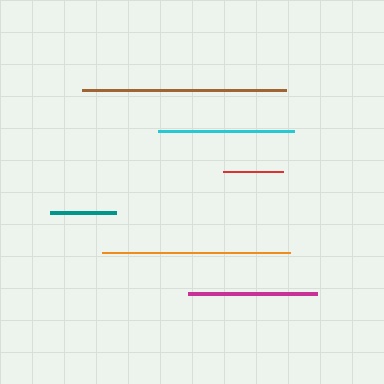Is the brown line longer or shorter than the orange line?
The brown line is longer than the orange line.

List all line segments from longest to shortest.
From longest to shortest: brown, orange, cyan, magenta, teal, red.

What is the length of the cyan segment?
The cyan segment is approximately 136 pixels long.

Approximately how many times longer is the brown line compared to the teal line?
The brown line is approximately 3.1 times the length of the teal line.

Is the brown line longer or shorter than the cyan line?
The brown line is longer than the cyan line.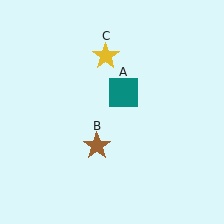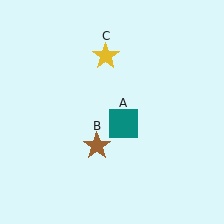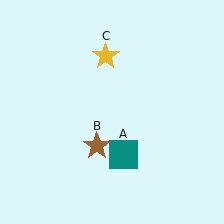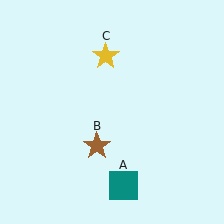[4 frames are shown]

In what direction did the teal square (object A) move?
The teal square (object A) moved down.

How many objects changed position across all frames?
1 object changed position: teal square (object A).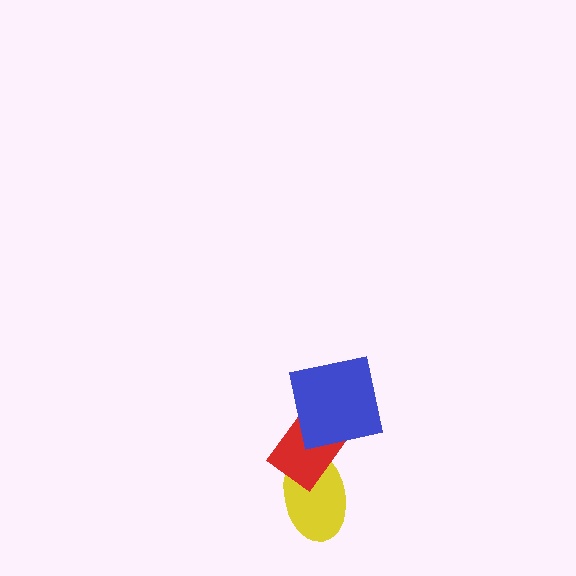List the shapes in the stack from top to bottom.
From top to bottom: the blue square, the red rectangle, the yellow ellipse.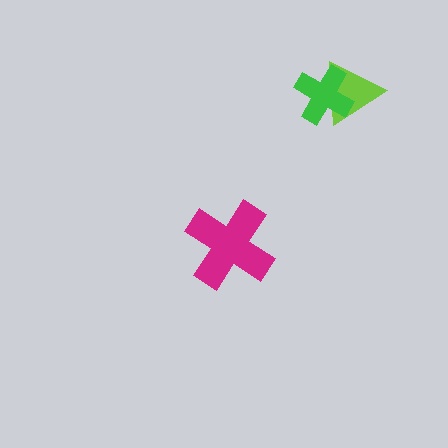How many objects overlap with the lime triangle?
1 object overlaps with the lime triangle.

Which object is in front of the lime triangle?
The green cross is in front of the lime triangle.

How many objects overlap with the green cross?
1 object overlaps with the green cross.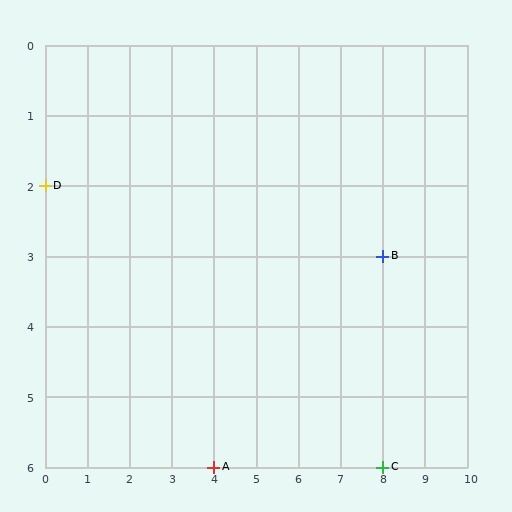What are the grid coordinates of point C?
Point C is at grid coordinates (8, 6).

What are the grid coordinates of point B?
Point B is at grid coordinates (8, 3).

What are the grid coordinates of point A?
Point A is at grid coordinates (4, 6).